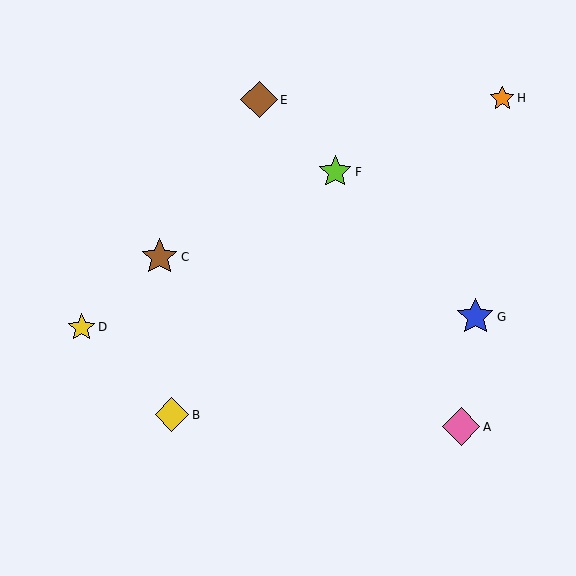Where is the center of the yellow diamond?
The center of the yellow diamond is at (172, 415).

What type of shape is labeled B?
Shape B is a yellow diamond.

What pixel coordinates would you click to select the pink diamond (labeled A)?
Click at (461, 427) to select the pink diamond A.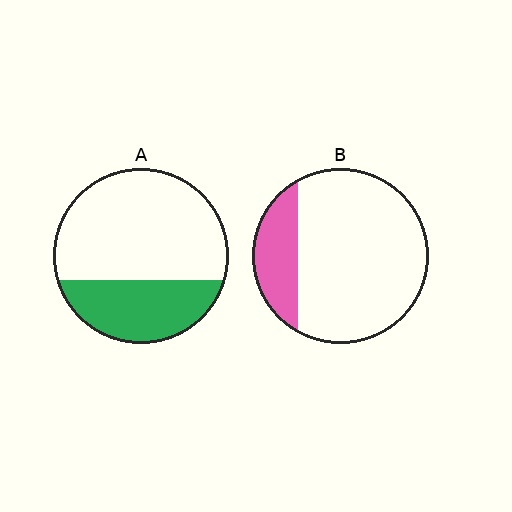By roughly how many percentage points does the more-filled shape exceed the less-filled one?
By roughly 10 percentage points (A over B).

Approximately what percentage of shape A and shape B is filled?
A is approximately 35% and B is approximately 20%.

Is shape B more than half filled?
No.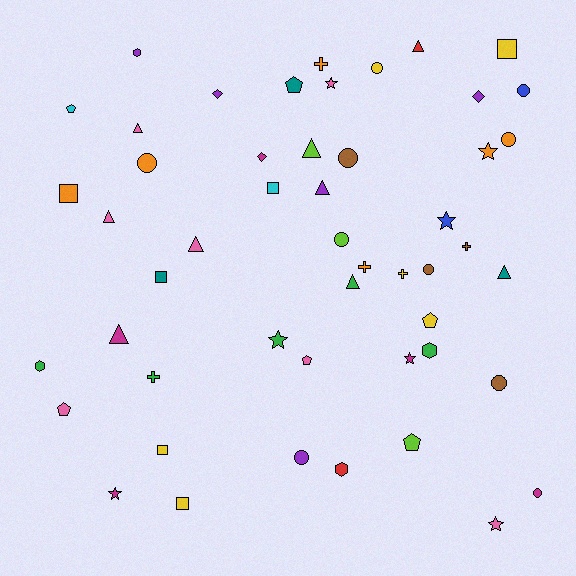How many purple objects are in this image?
There are 5 purple objects.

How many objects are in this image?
There are 50 objects.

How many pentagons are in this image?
There are 6 pentagons.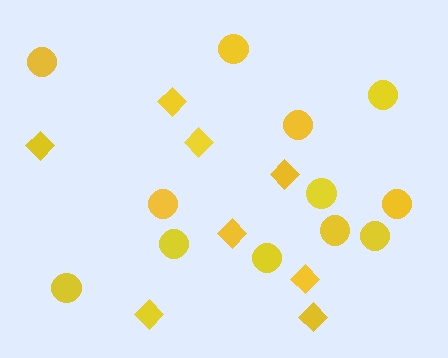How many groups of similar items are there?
There are 2 groups: one group of diamonds (8) and one group of circles (12).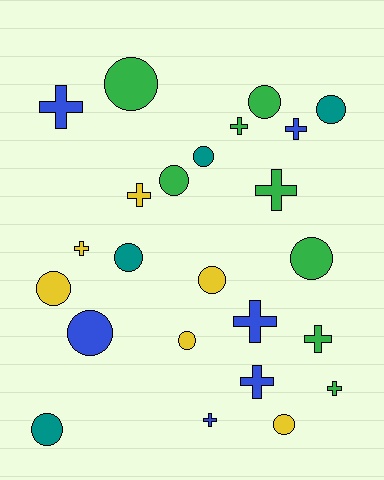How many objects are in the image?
There are 24 objects.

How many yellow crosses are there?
There are 2 yellow crosses.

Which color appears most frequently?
Green, with 8 objects.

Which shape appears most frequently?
Circle, with 13 objects.